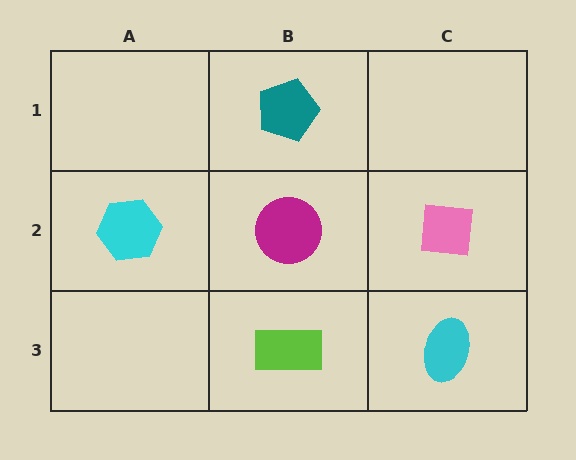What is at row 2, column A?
A cyan hexagon.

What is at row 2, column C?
A pink square.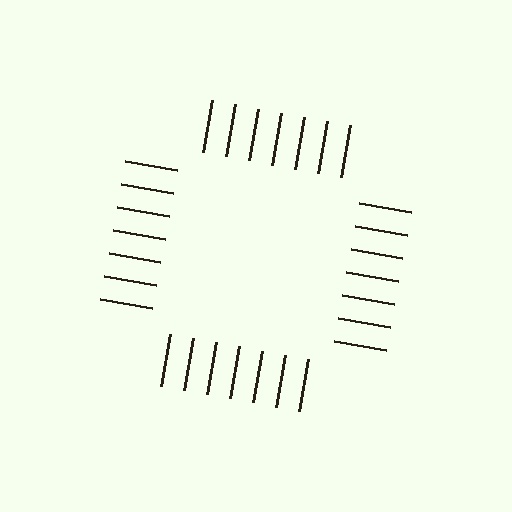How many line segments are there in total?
28 — 7 along each of the 4 edges.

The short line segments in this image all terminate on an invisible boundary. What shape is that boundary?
An illusory square — the line segments terminate on its edges but no continuous stroke is drawn.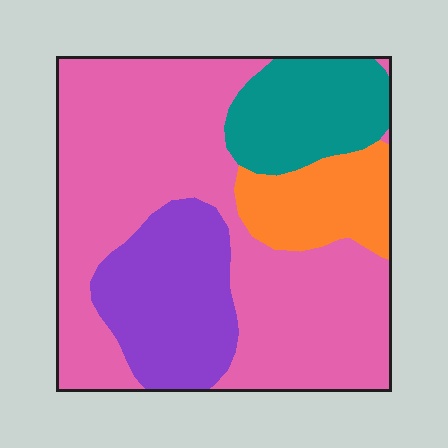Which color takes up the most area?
Pink, at roughly 55%.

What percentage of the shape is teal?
Teal takes up less than a sixth of the shape.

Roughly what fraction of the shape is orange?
Orange covers around 10% of the shape.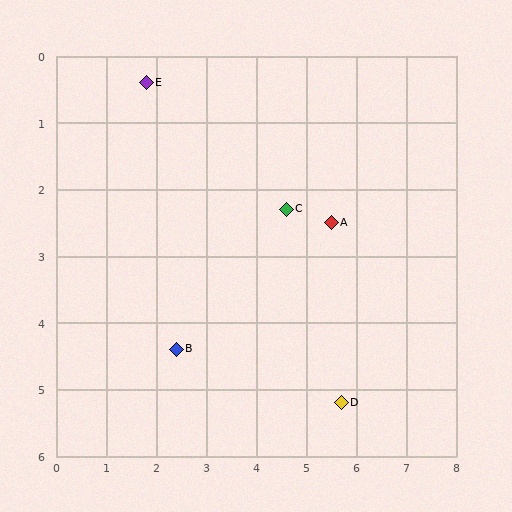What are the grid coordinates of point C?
Point C is at approximately (4.6, 2.3).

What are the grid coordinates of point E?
Point E is at approximately (1.8, 0.4).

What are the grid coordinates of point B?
Point B is at approximately (2.4, 4.4).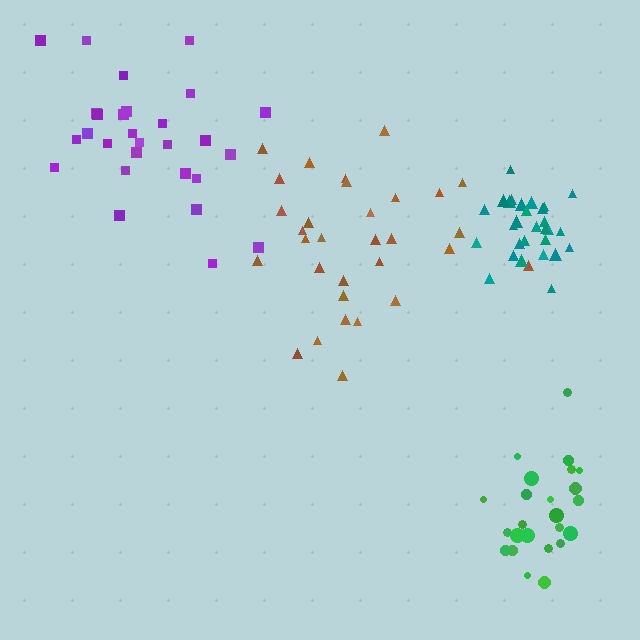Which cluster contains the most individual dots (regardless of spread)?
Brown (31).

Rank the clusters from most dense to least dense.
teal, green, brown, purple.